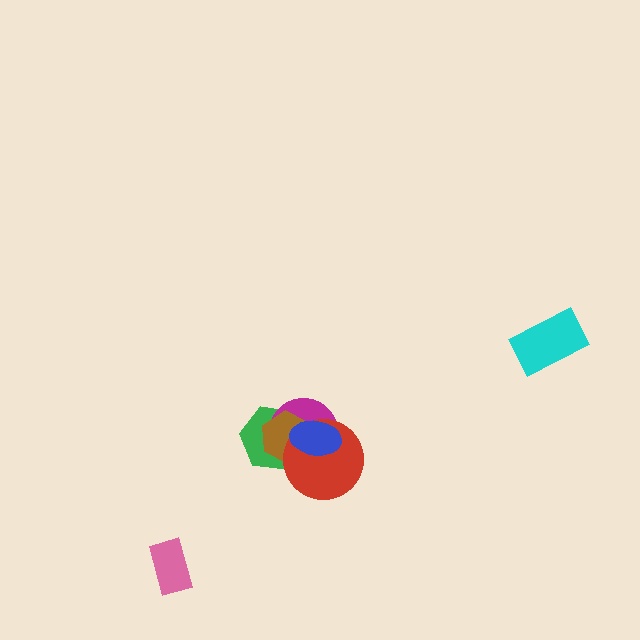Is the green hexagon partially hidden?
Yes, it is partially covered by another shape.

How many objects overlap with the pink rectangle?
0 objects overlap with the pink rectangle.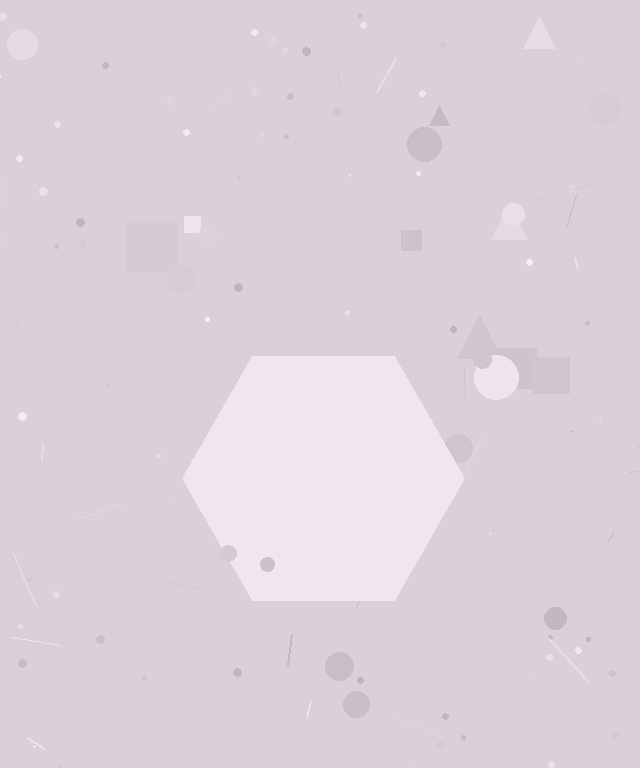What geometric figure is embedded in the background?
A hexagon is embedded in the background.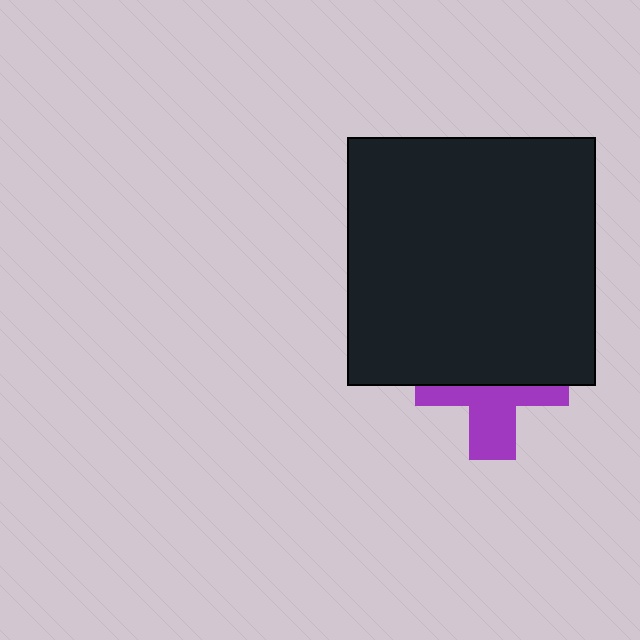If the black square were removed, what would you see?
You would see the complete purple cross.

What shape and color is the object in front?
The object in front is a black square.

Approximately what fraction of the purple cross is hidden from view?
Roughly 54% of the purple cross is hidden behind the black square.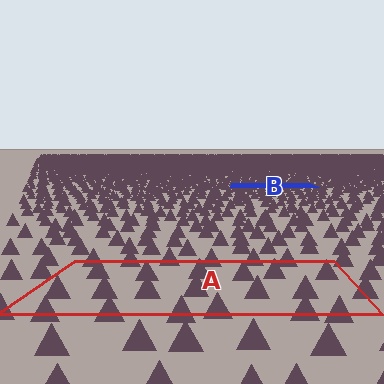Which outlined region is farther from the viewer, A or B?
Region B is farther from the viewer — the texture elements inside it appear smaller and more densely packed.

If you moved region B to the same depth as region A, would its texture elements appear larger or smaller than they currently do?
They would appear larger. At a closer depth, the same texture elements are projected at a bigger on-screen size.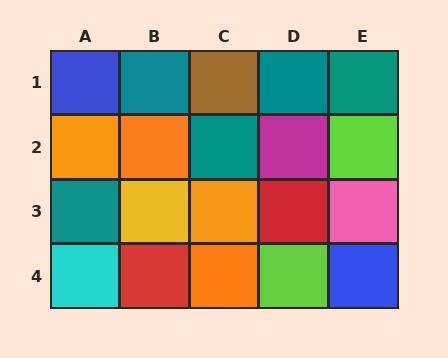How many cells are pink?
1 cell is pink.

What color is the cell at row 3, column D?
Red.